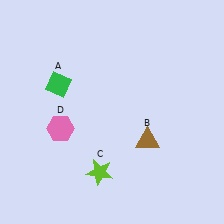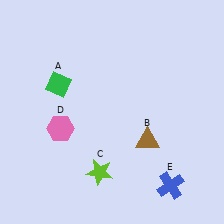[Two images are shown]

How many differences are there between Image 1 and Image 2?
There is 1 difference between the two images.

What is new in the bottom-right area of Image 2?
A blue cross (E) was added in the bottom-right area of Image 2.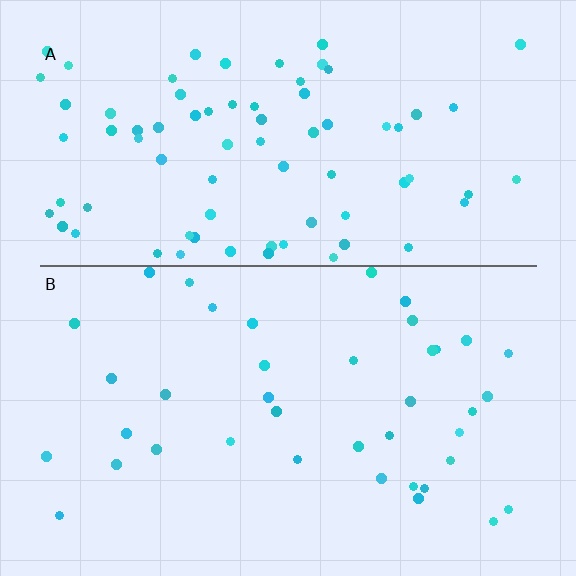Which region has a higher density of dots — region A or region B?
A (the top).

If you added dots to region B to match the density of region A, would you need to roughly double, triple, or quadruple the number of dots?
Approximately double.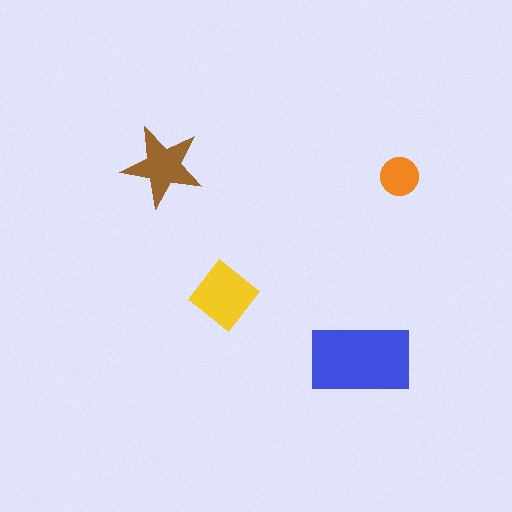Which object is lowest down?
The blue rectangle is bottommost.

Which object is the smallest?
The orange circle.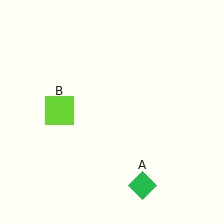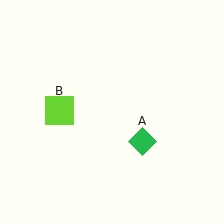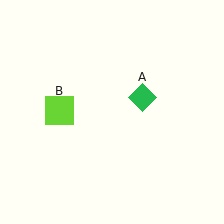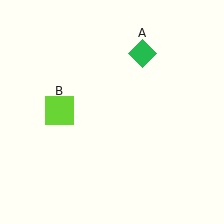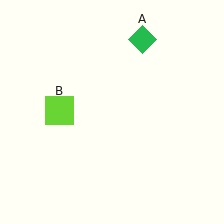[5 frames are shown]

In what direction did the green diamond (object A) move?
The green diamond (object A) moved up.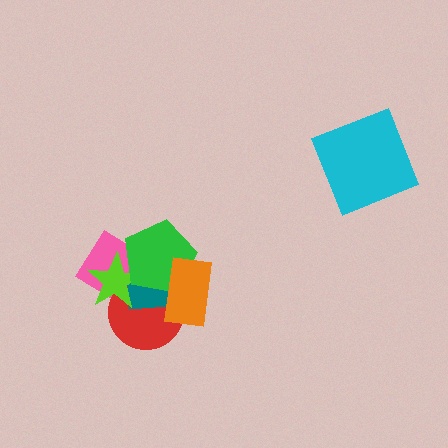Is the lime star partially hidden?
Yes, it is partially covered by another shape.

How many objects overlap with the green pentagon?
5 objects overlap with the green pentagon.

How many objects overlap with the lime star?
4 objects overlap with the lime star.